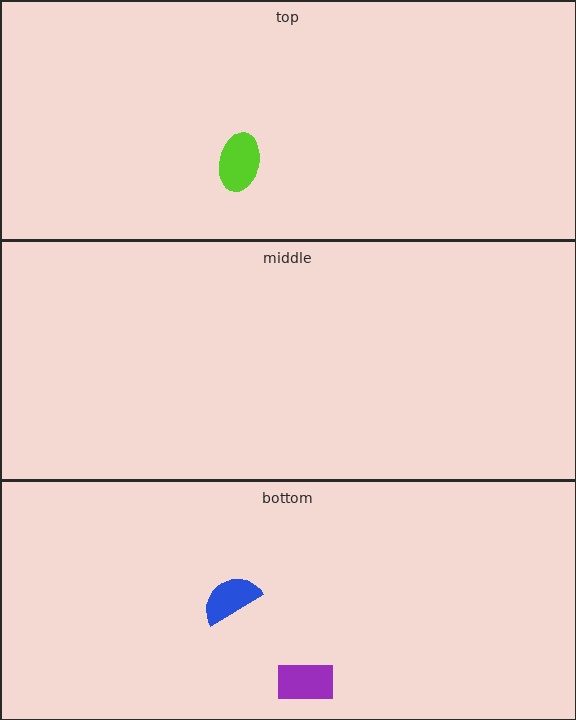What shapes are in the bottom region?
The purple rectangle, the blue semicircle.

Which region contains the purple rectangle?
The bottom region.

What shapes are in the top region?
The lime ellipse.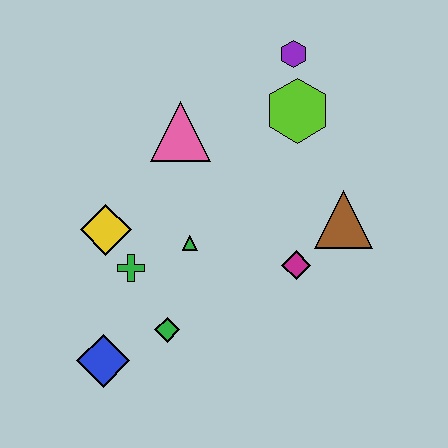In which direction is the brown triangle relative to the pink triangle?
The brown triangle is to the right of the pink triangle.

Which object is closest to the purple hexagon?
The lime hexagon is closest to the purple hexagon.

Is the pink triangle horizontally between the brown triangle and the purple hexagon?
No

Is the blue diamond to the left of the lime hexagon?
Yes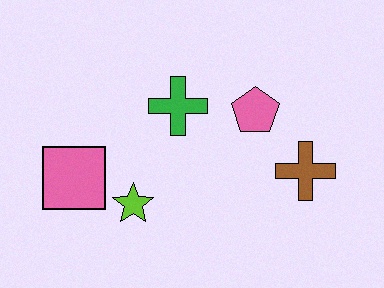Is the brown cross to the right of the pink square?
Yes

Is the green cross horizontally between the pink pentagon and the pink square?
Yes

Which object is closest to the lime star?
The pink square is closest to the lime star.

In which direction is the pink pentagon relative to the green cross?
The pink pentagon is to the right of the green cross.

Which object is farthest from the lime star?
The brown cross is farthest from the lime star.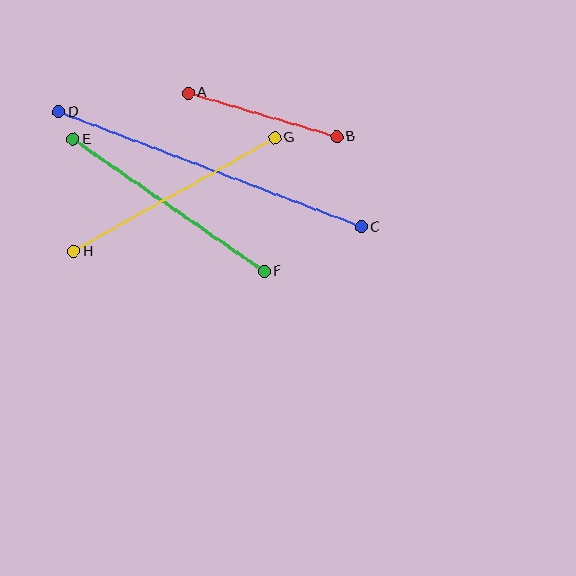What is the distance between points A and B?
The distance is approximately 155 pixels.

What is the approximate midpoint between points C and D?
The midpoint is at approximately (210, 170) pixels.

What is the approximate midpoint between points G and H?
The midpoint is at approximately (174, 195) pixels.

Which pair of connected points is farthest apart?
Points C and D are farthest apart.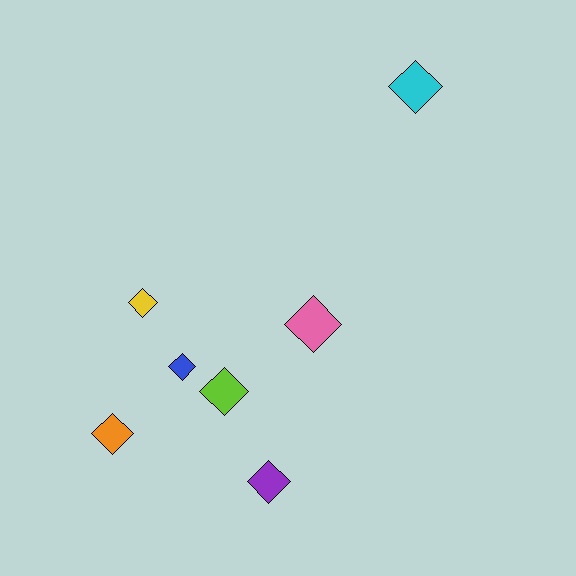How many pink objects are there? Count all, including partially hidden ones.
There is 1 pink object.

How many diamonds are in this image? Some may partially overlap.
There are 7 diamonds.